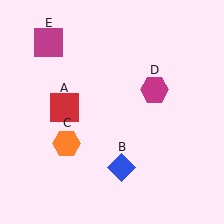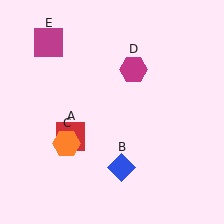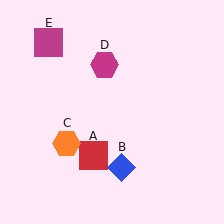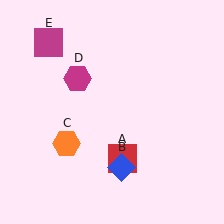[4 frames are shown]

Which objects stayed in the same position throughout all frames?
Blue diamond (object B) and orange hexagon (object C) and magenta square (object E) remained stationary.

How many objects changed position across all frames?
2 objects changed position: red square (object A), magenta hexagon (object D).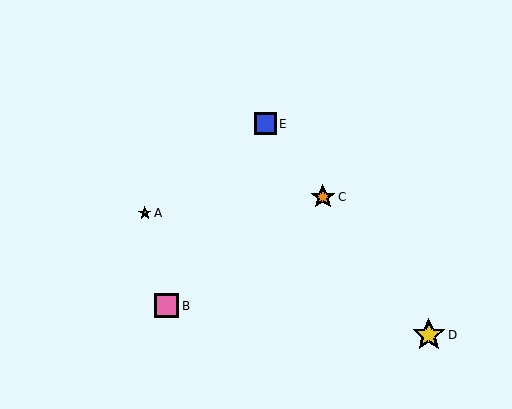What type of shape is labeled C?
Shape C is an orange star.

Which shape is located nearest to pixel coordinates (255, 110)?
The blue square (labeled E) at (265, 124) is nearest to that location.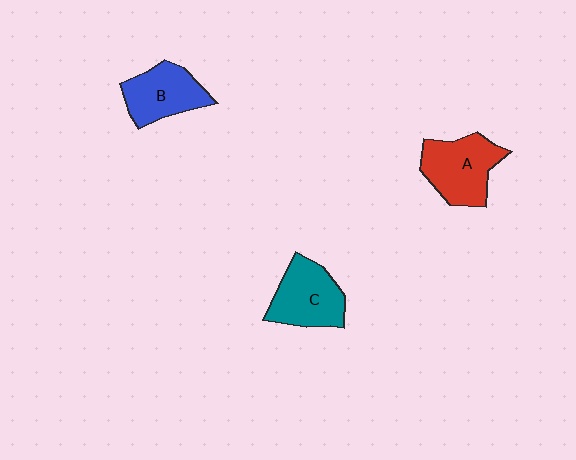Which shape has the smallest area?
Shape B (blue).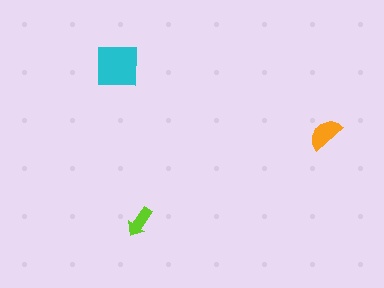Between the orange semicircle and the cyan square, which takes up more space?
The cyan square.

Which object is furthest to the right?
The orange semicircle is rightmost.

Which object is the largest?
The cyan square.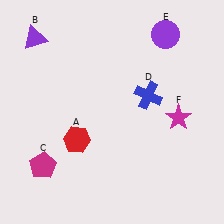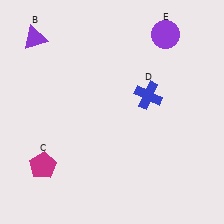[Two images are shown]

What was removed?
The magenta star (F), the red hexagon (A) were removed in Image 2.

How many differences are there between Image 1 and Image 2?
There are 2 differences between the two images.